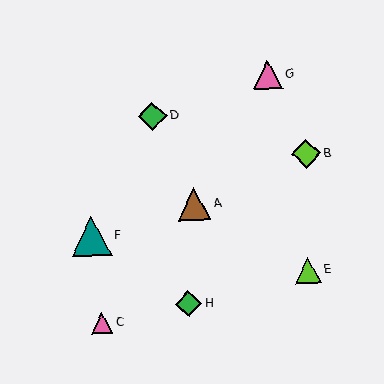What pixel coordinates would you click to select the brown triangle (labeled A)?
Click at (194, 204) to select the brown triangle A.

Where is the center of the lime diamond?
The center of the lime diamond is at (306, 154).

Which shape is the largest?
The teal triangle (labeled F) is the largest.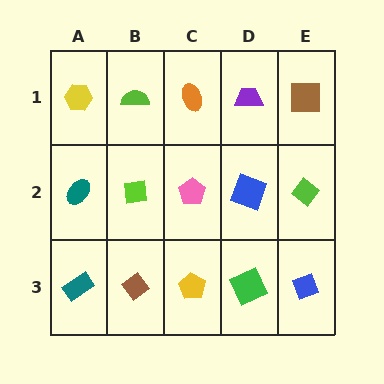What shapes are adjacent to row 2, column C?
An orange ellipse (row 1, column C), a yellow pentagon (row 3, column C), a lime square (row 2, column B), a blue square (row 2, column D).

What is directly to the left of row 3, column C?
A brown diamond.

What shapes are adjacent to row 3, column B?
A lime square (row 2, column B), a teal rectangle (row 3, column A), a yellow pentagon (row 3, column C).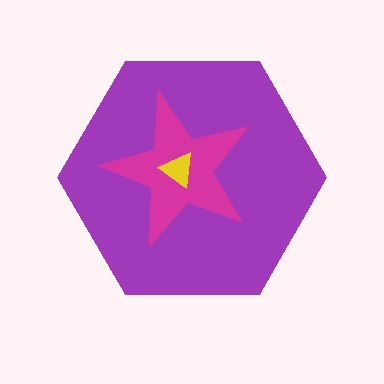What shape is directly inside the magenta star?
The yellow triangle.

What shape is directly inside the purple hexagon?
The magenta star.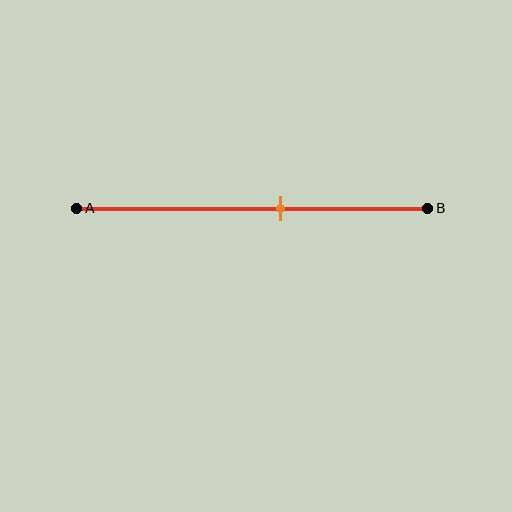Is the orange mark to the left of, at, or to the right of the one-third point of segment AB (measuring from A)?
The orange mark is to the right of the one-third point of segment AB.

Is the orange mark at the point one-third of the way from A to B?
No, the mark is at about 60% from A, not at the 33% one-third point.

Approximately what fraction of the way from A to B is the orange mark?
The orange mark is approximately 60% of the way from A to B.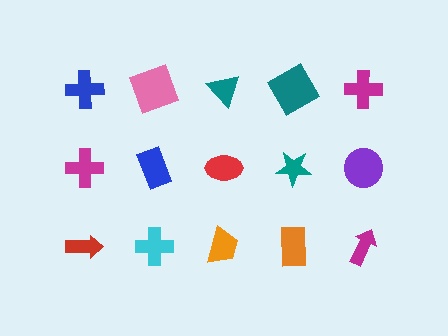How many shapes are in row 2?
5 shapes.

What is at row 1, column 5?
A magenta cross.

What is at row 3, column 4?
An orange rectangle.